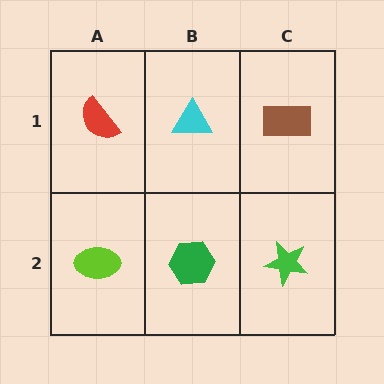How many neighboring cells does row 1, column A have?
2.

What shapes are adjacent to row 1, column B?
A green hexagon (row 2, column B), a red semicircle (row 1, column A), a brown rectangle (row 1, column C).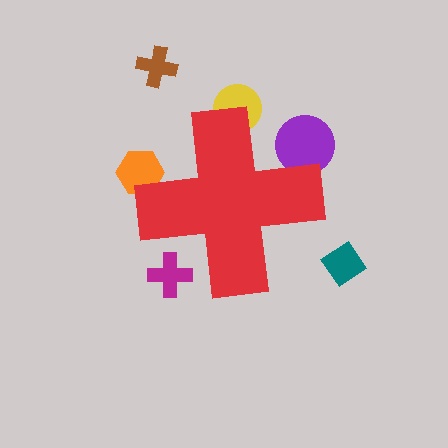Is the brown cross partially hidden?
No, the brown cross is fully visible.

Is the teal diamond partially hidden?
No, the teal diamond is fully visible.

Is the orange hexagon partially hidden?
Yes, the orange hexagon is partially hidden behind the red cross.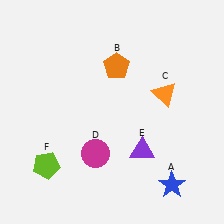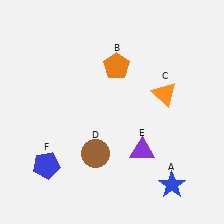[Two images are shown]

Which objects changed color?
D changed from magenta to brown. F changed from lime to blue.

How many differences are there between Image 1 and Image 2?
There are 2 differences between the two images.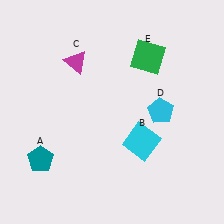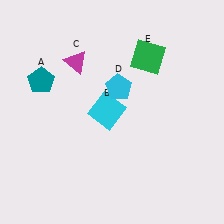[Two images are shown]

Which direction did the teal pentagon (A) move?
The teal pentagon (A) moved up.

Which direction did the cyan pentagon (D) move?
The cyan pentagon (D) moved left.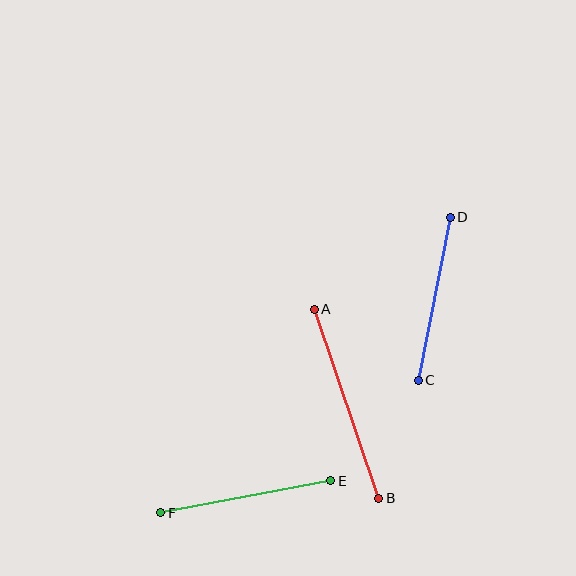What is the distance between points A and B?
The distance is approximately 200 pixels.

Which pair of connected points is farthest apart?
Points A and B are farthest apart.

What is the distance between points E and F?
The distance is approximately 173 pixels.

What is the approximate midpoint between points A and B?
The midpoint is at approximately (347, 404) pixels.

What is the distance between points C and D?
The distance is approximately 166 pixels.